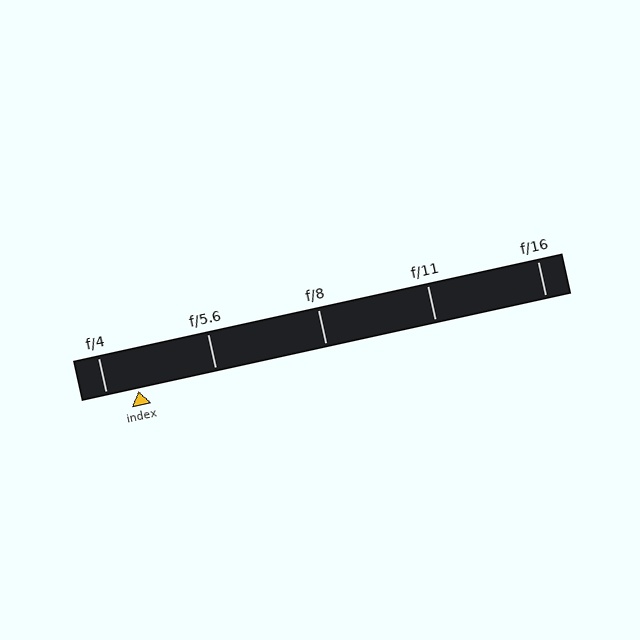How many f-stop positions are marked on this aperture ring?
There are 5 f-stop positions marked.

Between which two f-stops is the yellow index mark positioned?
The index mark is between f/4 and f/5.6.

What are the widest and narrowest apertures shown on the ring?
The widest aperture shown is f/4 and the narrowest is f/16.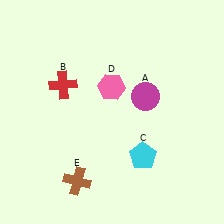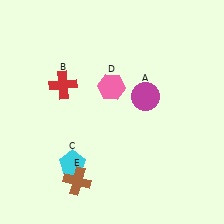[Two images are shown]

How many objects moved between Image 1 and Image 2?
1 object moved between the two images.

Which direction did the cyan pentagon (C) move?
The cyan pentagon (C) moved left.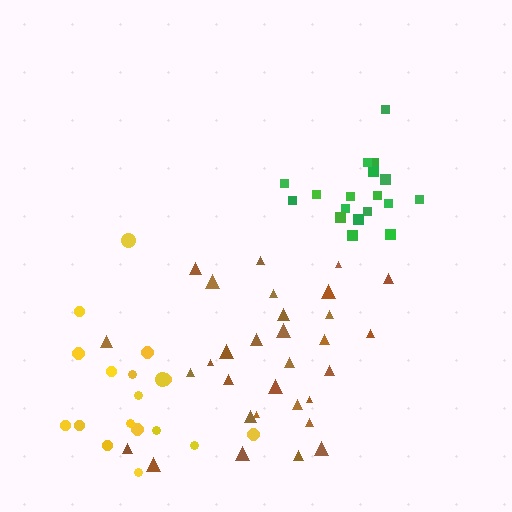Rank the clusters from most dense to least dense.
green, brown, yellow.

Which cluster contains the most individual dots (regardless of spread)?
Brown (31).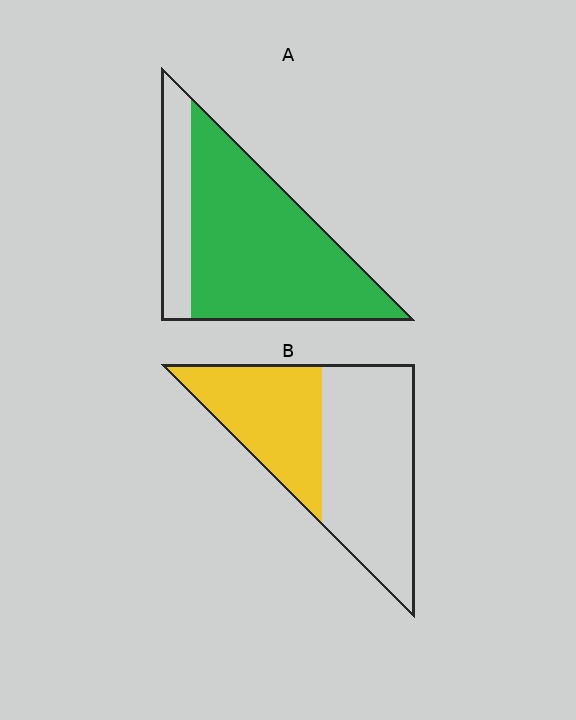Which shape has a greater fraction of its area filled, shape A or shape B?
Shape A.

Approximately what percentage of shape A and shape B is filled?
A is approximately 80% and B is approximately 40%.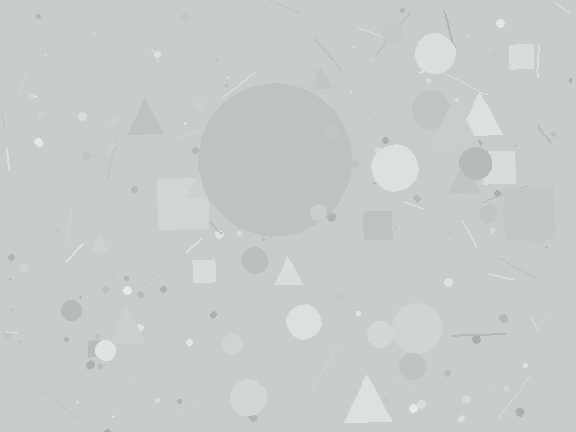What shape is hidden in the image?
A circle is hidden in the image.